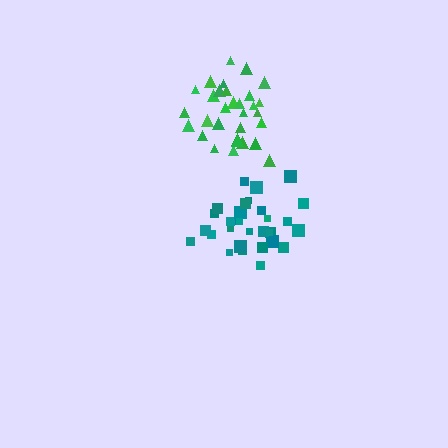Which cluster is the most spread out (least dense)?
Teal.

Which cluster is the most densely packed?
Green.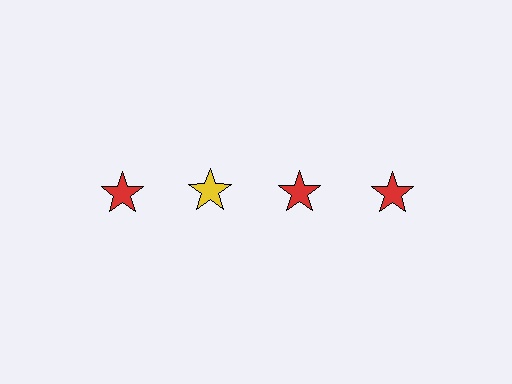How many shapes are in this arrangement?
There are 4 shapes arranged in a grid pattern.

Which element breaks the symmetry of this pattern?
The yellow star in the top row, second from left column breaks the symmetry. All other shapes are red stars.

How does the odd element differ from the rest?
It has a different color: yellow instead of red.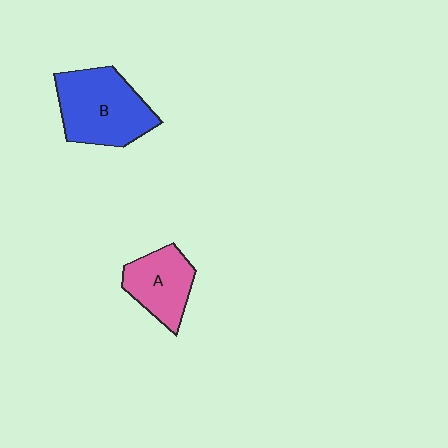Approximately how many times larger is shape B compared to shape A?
Approximately 1.5 times.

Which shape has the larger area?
Shape B (blue).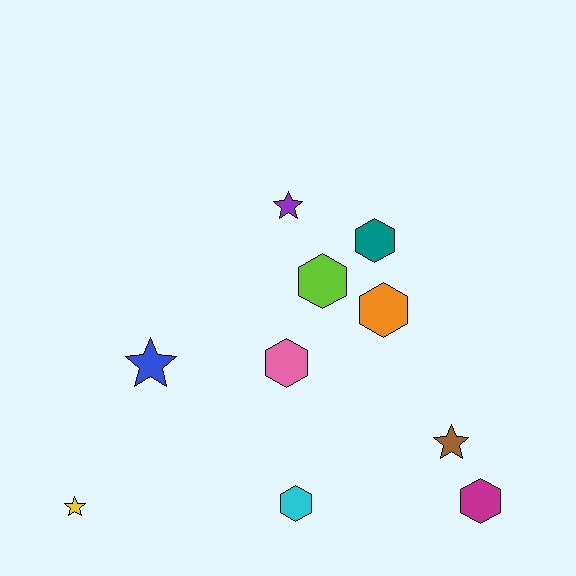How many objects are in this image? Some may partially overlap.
There are 10 objects.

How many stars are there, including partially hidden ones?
There are 4 stars.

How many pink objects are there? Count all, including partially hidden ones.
There is 1 pink object.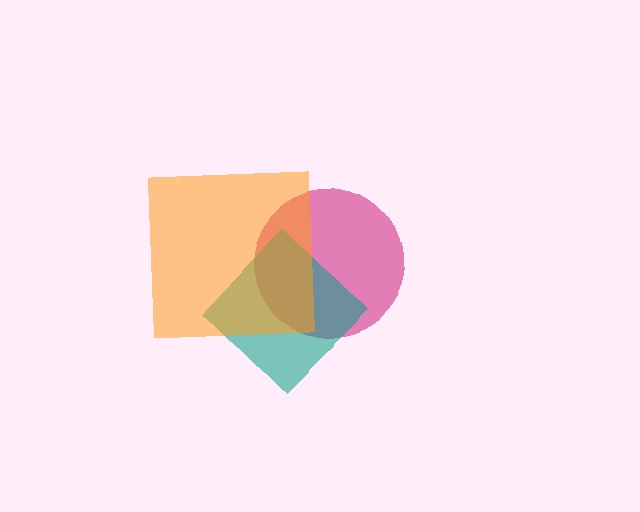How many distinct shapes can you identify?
There are 3 distinct shapes: a magenta circle, a teal diamond, an orange square.